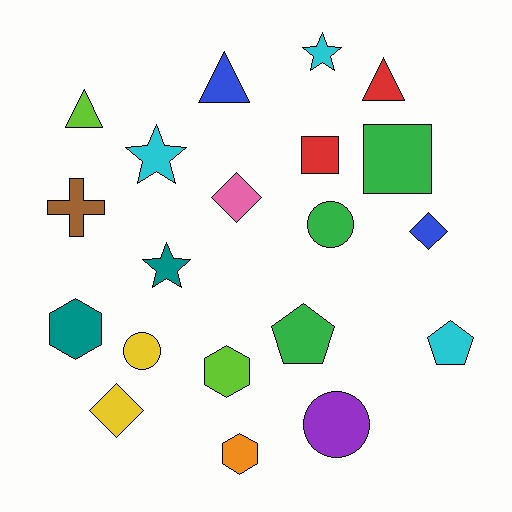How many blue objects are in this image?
There are 2 blue objects.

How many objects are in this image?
There are 20 objects.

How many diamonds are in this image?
There are 3 diamonds.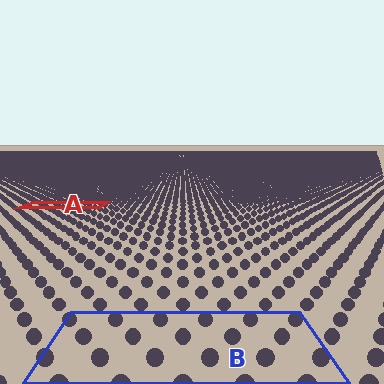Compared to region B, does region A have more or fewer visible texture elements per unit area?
Region A has more texture elements per unit area — they are packed more densely because it is farther away.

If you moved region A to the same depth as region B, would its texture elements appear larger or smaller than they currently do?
They would appear larger. At a closer depth, the same texture elements are projected at a bigger on-screen size.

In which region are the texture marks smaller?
The texture marks are smaller in region A, because it is farther away.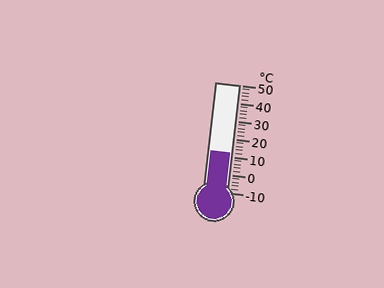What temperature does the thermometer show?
The thermometer shows approximately 12°C.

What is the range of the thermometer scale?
The thermometer scale ranges from -10°C to 50°C.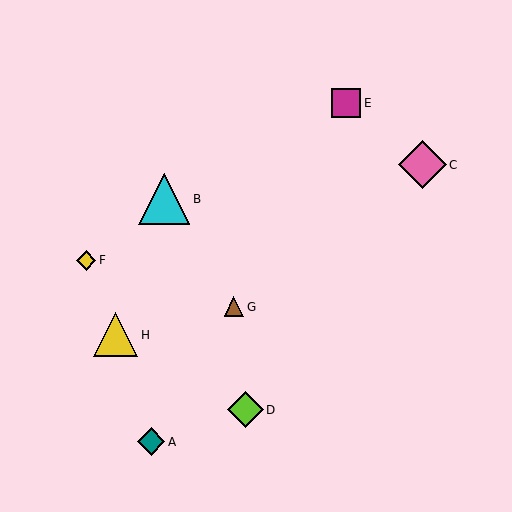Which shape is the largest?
The cyan triangle (labeled B) is the largest.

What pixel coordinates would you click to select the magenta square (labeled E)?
Click at (346, 103) to select the magenta square E.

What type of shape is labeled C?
Shape C is a pink diamond.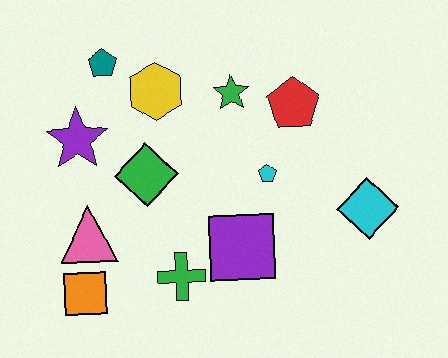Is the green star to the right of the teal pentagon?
Yes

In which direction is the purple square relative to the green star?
The purple square is below the green star.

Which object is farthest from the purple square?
The teal pentagon is farthest from the purple square.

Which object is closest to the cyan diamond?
The cyan pentagon is closest to the cyan diamond.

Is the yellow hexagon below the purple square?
No